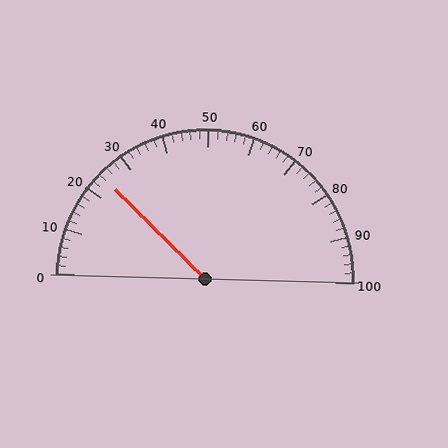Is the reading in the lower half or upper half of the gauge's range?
The reading is in the lower half of the range (0 to 100).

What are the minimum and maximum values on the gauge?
The gauge ranges from 0 to 100.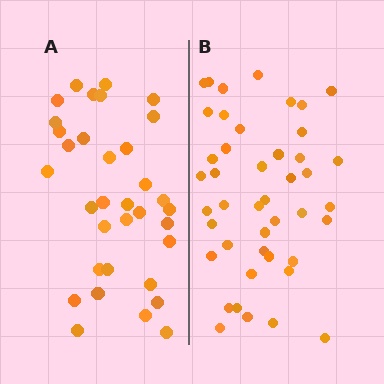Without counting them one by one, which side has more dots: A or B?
Region B (the right region) has more dots.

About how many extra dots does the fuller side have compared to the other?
Region B has roughly 10 or so more dots than region A.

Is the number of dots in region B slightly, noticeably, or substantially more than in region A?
Region B has noticeably more, but not dramatically so. The ratio is roughly 1.3 to 1.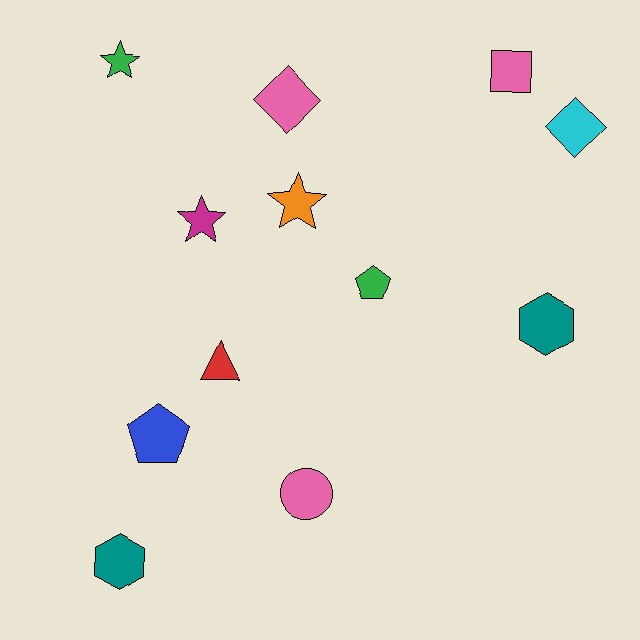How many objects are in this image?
There are 12 objects.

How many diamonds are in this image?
There are 2 diamonds.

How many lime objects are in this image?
There are no lime objects.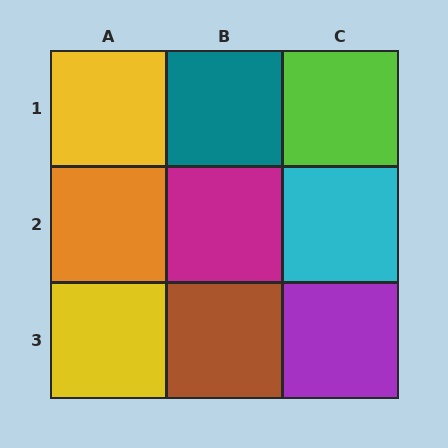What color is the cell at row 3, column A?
Yellow.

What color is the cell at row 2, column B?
Magenta.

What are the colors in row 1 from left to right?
Yellow, teal, lime.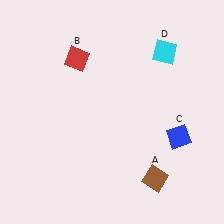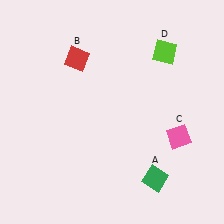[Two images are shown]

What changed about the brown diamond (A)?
In Image 1, A is brown. In Image 2, it changed to green.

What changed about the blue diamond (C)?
In Image 1, C is blue. In Image 2, it changed to pink.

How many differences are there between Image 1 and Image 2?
There are 3 differences between the two images.